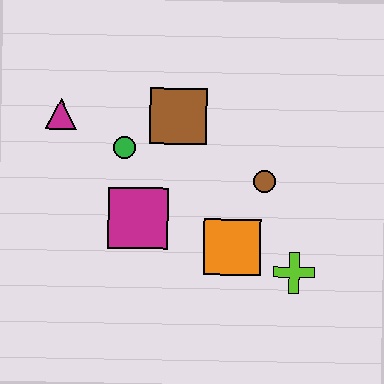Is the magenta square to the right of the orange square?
No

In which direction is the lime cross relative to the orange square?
The lime cross is to the right of the orange square.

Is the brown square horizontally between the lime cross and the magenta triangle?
Yes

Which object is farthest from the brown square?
The lime cross is farthest from the brown square.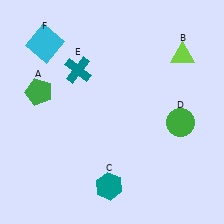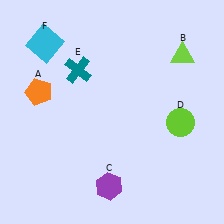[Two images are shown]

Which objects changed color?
A changed from green to orange. C changed from teal to purple. D changed from green to lime.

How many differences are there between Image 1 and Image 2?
There are 3 differences between the two images.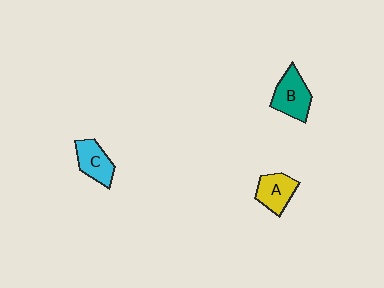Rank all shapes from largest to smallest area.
From largest to smallest: B (teal), A (yellow), C (cyan).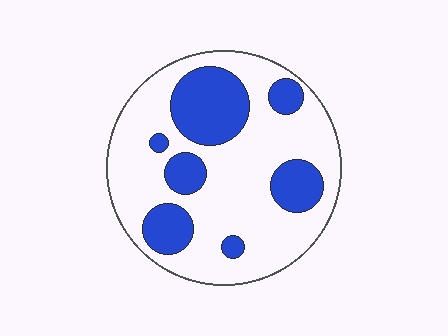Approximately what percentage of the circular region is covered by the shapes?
Approximately 30%.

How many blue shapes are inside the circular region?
7.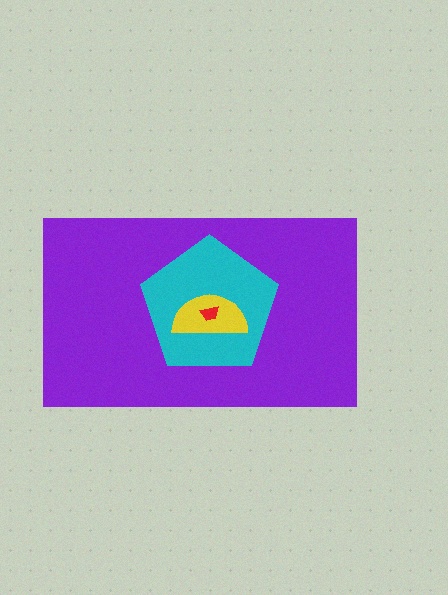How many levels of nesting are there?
4.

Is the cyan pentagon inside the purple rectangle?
Yes.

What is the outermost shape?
The purple rectangle.